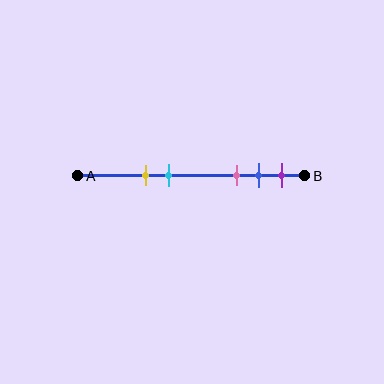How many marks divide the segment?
There are 5 marks dividing the segment.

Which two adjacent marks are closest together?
The blue and purple marks are the closest adjacent pair.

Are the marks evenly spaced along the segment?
No, the marks are not evenly spaced.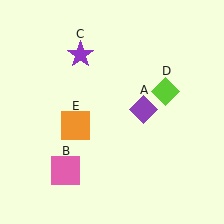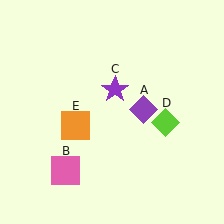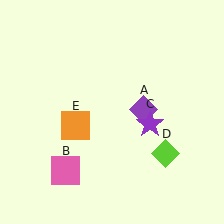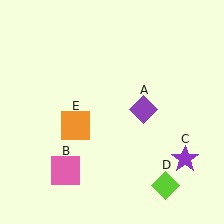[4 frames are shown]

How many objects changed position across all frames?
2 objects changed position: purple star (object C), lime diamond (object D).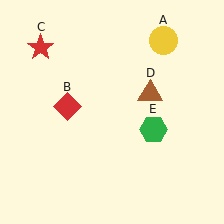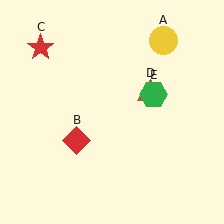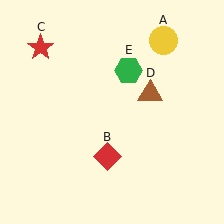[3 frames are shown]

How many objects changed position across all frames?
2 objects changed position: red diamond (object B), green hexagon (object E).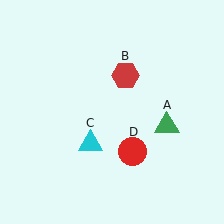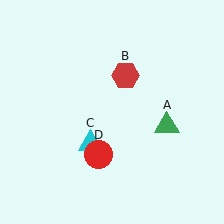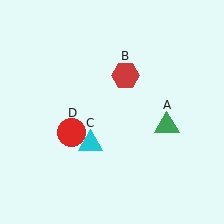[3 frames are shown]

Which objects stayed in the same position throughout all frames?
Green triangle (object A) and red hexagon (object B) and cyan triangle (object C) remained stationary.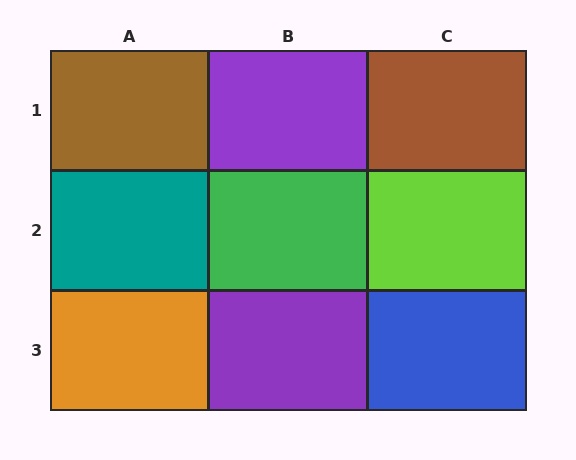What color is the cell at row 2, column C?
Lime.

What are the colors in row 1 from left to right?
Brown, purple, brown.